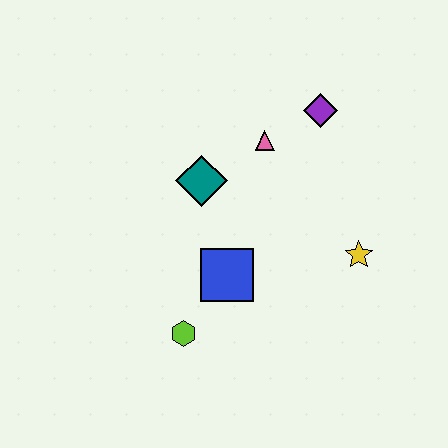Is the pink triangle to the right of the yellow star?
No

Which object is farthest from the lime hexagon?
The purple diamond is farthest from the lime hexagon.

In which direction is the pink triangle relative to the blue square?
The pink triangle is above the blue square.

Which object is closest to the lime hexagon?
The blue square is closest to the lime hexagon.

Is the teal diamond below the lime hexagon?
No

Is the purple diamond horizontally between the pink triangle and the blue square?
No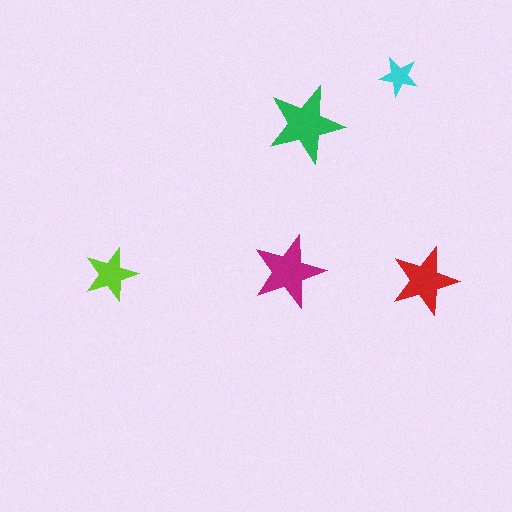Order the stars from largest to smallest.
the green one, the magenta one, the red one, the lime one, the cyan one.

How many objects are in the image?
There are 5 objects in the image.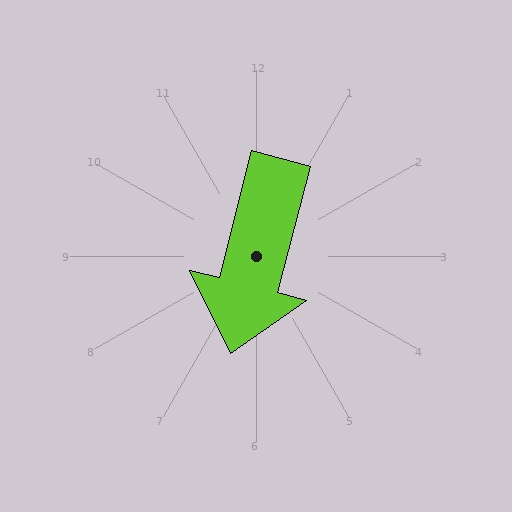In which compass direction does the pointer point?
South.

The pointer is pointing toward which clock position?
Roughly 6 o'clock.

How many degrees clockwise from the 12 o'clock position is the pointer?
Approximately 194 degrees.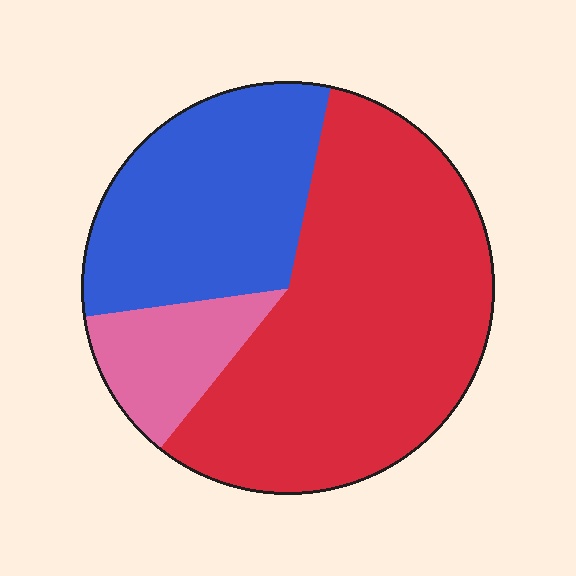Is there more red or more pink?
Red.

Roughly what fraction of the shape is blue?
Blue covers about 30% of the shape.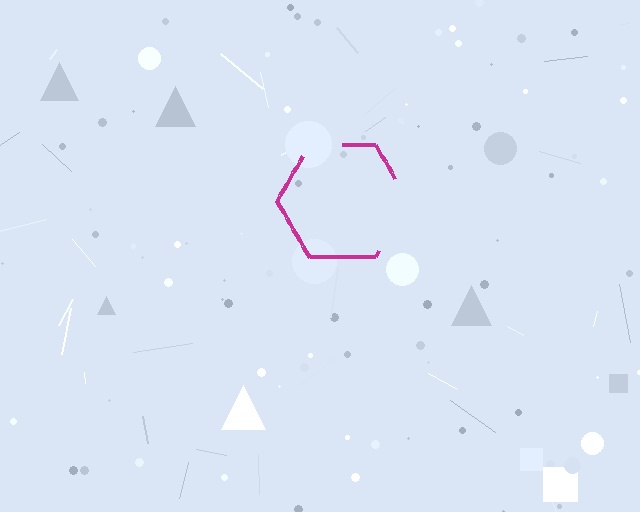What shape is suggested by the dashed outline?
The dashed outline suggests a hexagon.